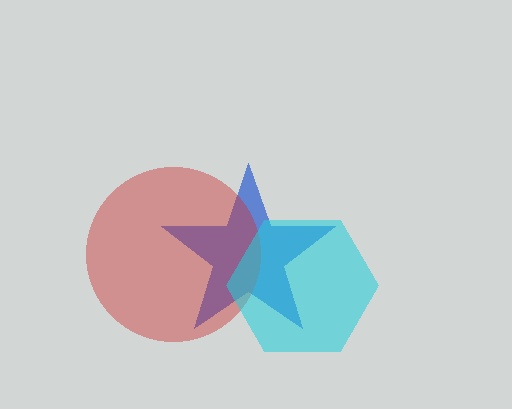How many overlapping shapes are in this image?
There are 3 overlapping shapes in the image.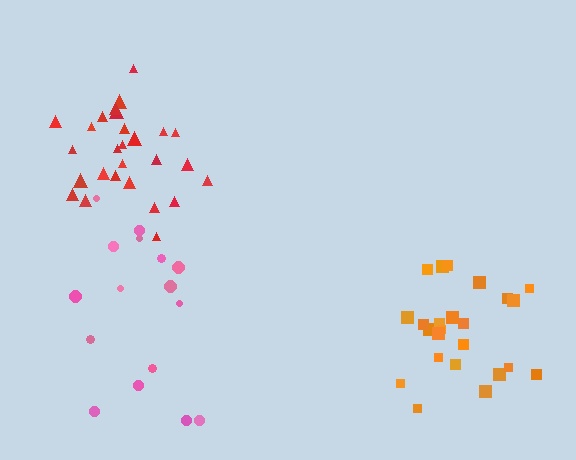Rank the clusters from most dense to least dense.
orange, red, pink.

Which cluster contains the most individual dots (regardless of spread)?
Red (27).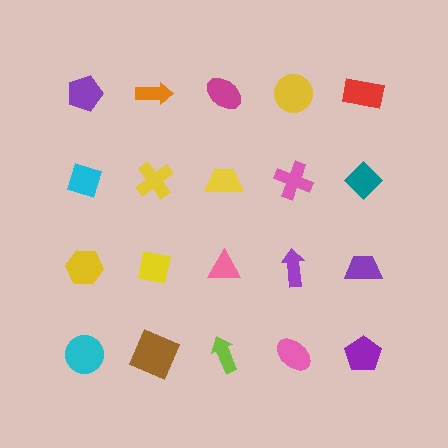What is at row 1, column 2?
An orange arrow.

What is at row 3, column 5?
A purple trapezoid.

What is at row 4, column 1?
A cyan circle.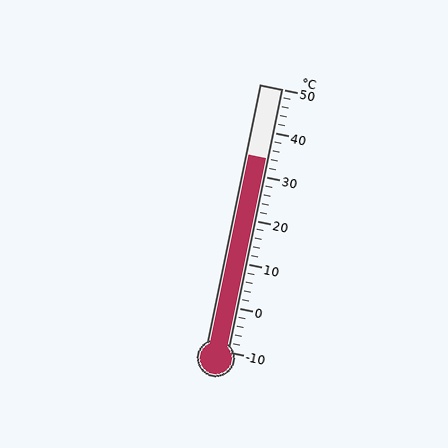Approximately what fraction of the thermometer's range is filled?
The thermometer is filled to approximately 75% of its range.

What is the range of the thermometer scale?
The thermometer scale ranges from -10°C to 50°C.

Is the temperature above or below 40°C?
The temperature is below 40°C.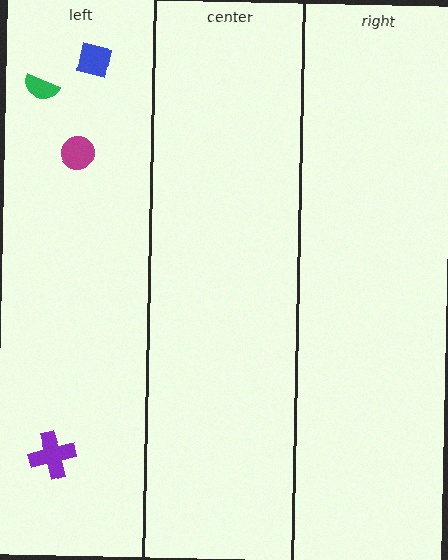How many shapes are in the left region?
4.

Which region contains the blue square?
The left region.